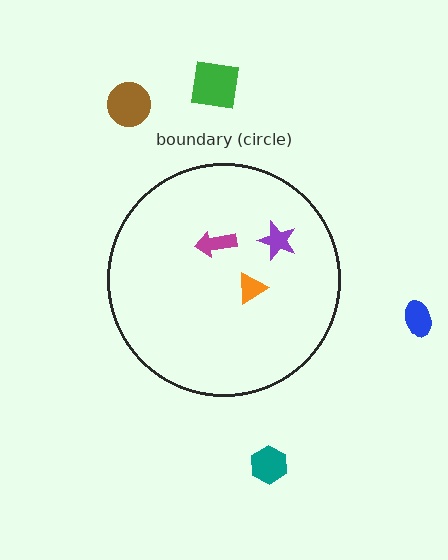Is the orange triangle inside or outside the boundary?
Inside.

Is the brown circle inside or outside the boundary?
Outside.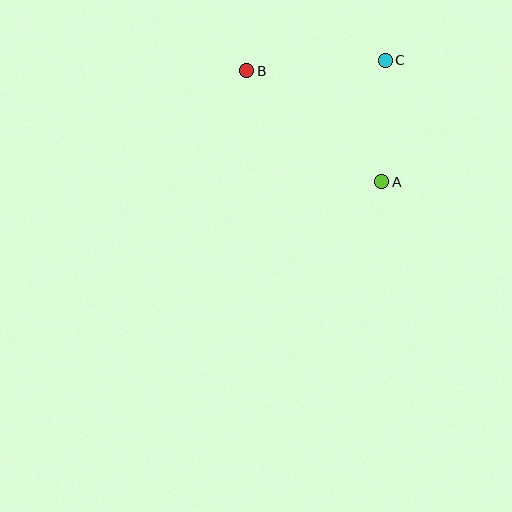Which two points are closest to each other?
Points A and C are closest to each other.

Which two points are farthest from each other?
Points A and B are farthest from each other.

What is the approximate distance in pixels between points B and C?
The distance between B and C is approximately 139 pixels.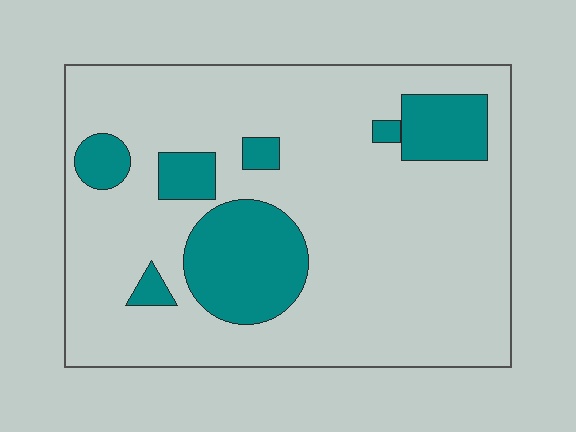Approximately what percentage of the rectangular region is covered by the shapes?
Approximately 20%.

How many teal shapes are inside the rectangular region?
7.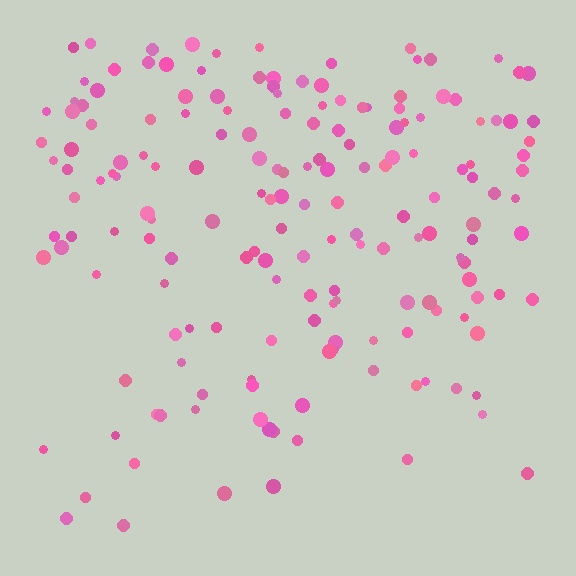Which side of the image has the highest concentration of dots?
The top.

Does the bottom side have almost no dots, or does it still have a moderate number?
Still a moderate number, just noticeably fewer than the top.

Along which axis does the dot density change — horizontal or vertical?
Vertical.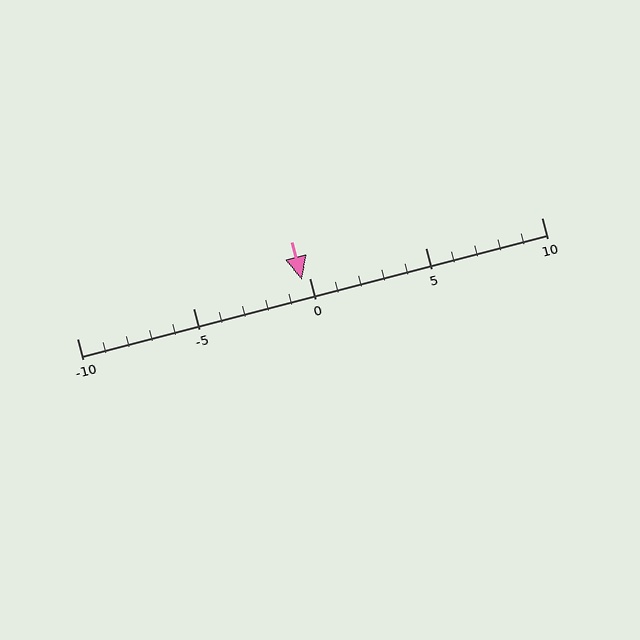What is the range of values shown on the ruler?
The ruler shows values from -10 to 10.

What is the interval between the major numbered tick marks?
The major tick marks are spaced 5 units apart.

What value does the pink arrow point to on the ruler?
The pink arrow points to approximately 0.